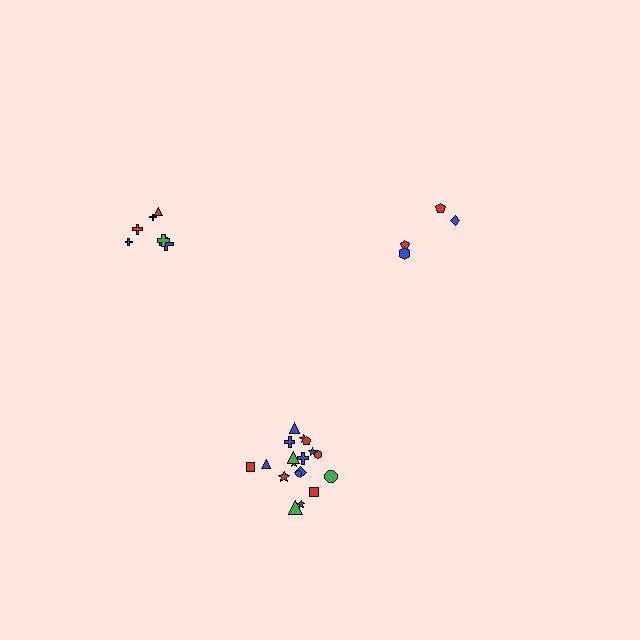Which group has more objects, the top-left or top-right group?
The top-left group.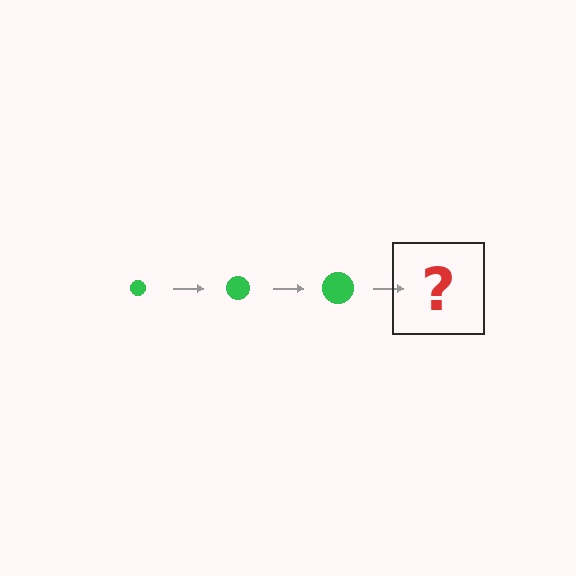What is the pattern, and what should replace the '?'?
The pattern is that the circle gets progressively larger each step. The '?' should be a green circle, larger than the previous one.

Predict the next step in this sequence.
The next step is a green circle, larger than the previous one.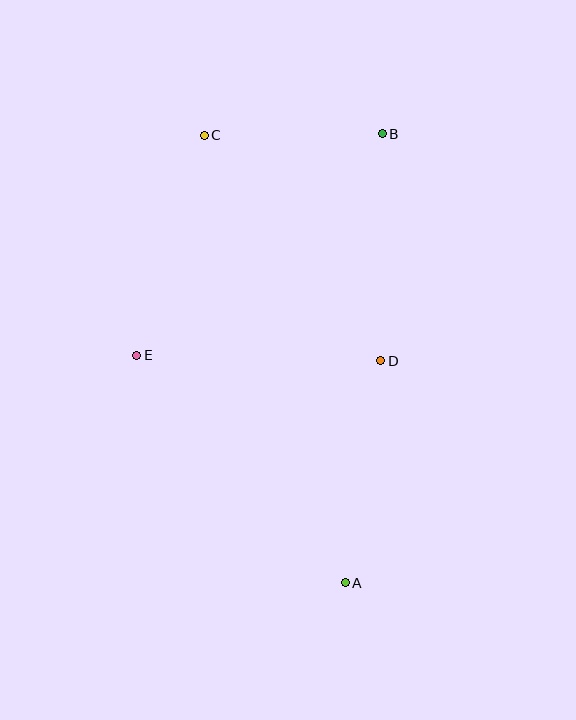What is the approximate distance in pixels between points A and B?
The distance between A and B is approximately 451 pixels.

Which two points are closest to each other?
Points B and C are closest to each other.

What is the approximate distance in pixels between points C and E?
The distance between C and E is approximately 230 pixels.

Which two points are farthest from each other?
Points A and C are farthest from each other.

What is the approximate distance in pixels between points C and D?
The distance between C and D is approximately 287 pixels.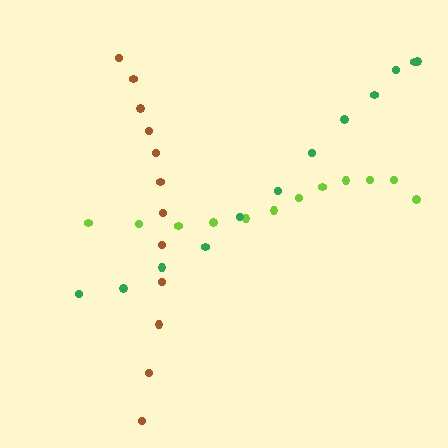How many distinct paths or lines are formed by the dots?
There are 3 distinct paths.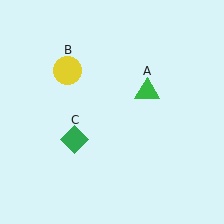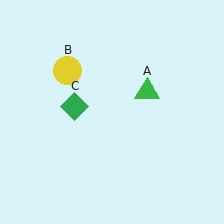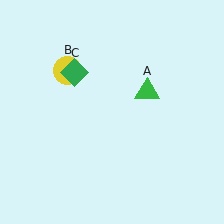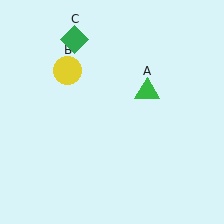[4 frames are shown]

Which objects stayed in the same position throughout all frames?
Green triangle (object A) and yellow circle (object B) remained stationary.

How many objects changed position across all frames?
1 object changed position: green diamond (object C).